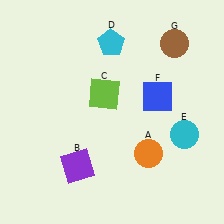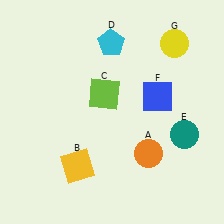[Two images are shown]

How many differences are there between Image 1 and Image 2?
There are 3 differences between the two images.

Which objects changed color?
B changed from purple to yellow. E changed from cyan to teal. G changed from brown to yellow.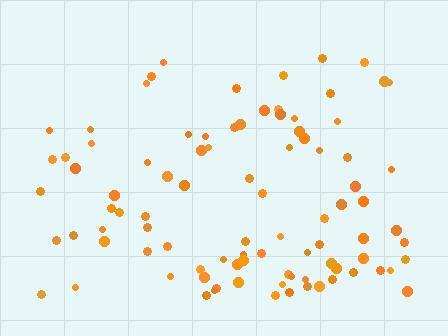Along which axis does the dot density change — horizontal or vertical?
Vertical.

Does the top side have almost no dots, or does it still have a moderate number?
Still a moderate number, just noticeably fewer than the bottom.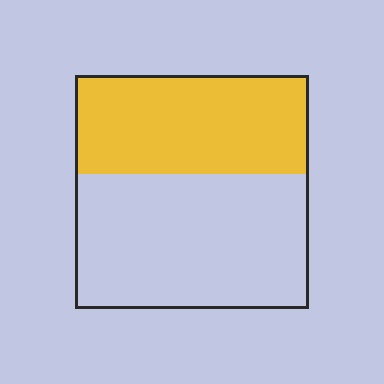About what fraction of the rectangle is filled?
About two fifths (2/5).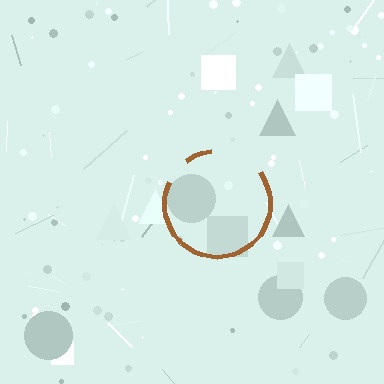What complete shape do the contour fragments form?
The contour fragments form a circle.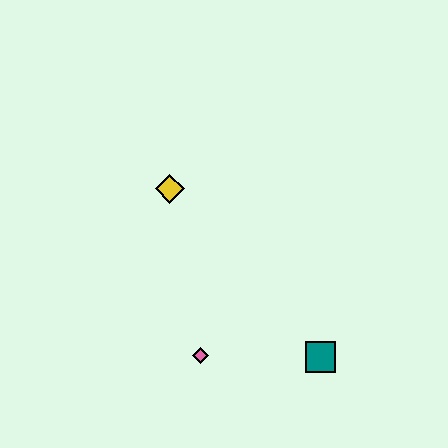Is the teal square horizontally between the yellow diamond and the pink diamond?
No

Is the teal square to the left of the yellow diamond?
No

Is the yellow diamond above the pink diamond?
Yes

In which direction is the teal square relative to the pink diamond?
The teal square is to the right of the pink diamond.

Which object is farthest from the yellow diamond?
The teal square is farthest from the yellow diamond.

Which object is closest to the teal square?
The pink diamond is closest to the teal square.